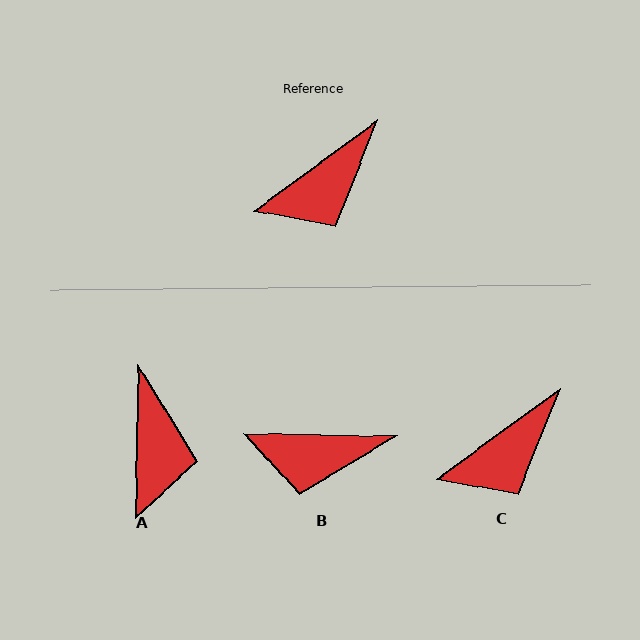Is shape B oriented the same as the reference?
No, it is off by about 38 degrees.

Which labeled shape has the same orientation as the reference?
C.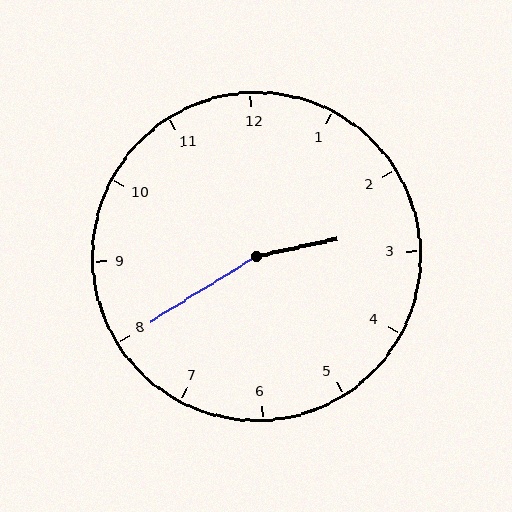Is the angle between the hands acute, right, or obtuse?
It is obtuse.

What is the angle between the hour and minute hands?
Approximately 160 degrees.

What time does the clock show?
2:40.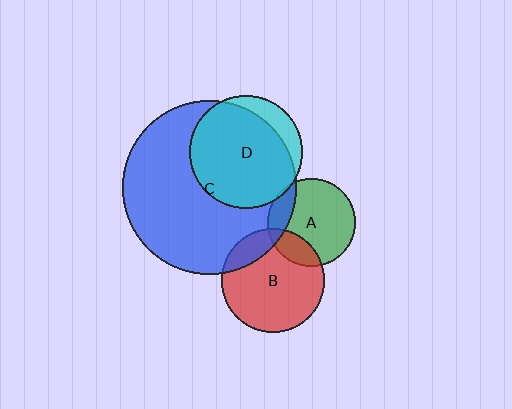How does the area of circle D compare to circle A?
Approximately 1.6 times.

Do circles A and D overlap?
Yes.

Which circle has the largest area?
Circle C (blue).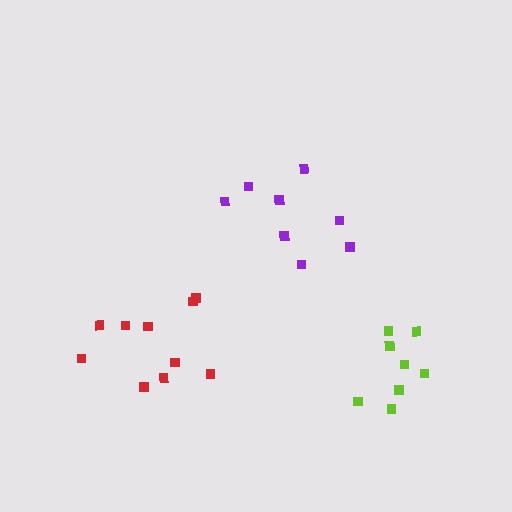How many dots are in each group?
Group 1: 8 dots, Group 2: 8 dots, Group 3: 10 dots (26 total).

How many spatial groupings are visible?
There are 3 spatial groupings.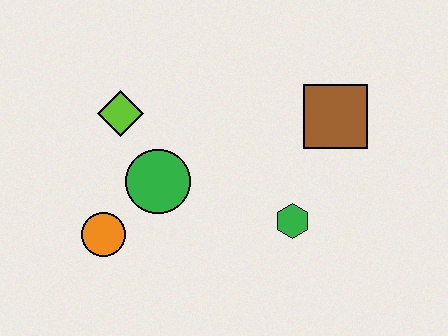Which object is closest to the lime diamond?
The green circle is closest to the lime diamond.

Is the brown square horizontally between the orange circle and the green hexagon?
No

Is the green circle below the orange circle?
No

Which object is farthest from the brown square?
The orange circle is farthest from the brown square.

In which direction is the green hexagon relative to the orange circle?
The green hexagon is to the right of the orange circle.